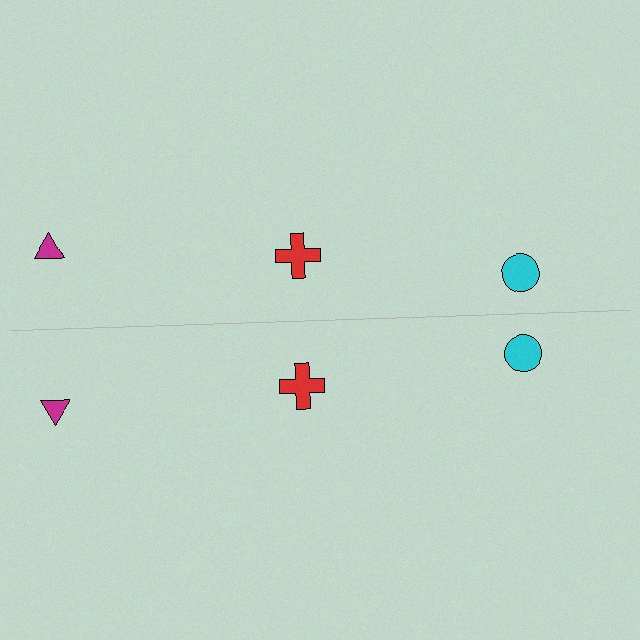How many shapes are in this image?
There are 6 shapes in this image.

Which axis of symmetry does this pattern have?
The pattern has a horizontal axis of symmetry running through the center of the image.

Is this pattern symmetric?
Yes, this pattern has bilateral (reflection) symmetry.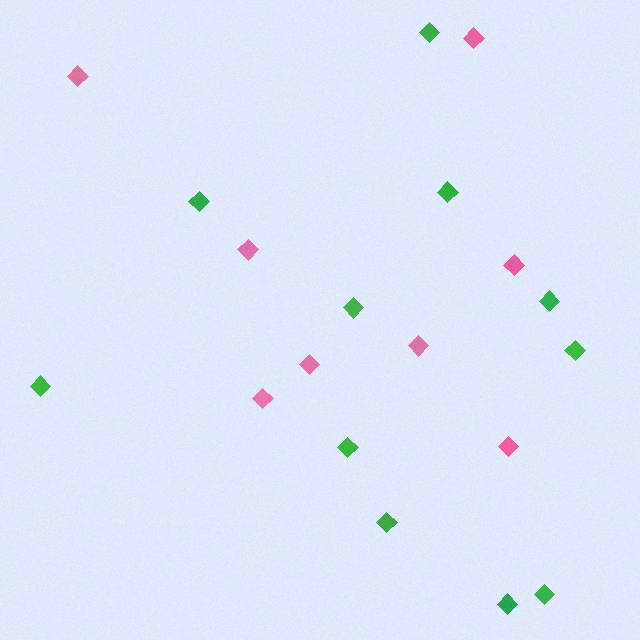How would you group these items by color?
There are 2 groups: one group of pink diamonds (8) and one group of green diamonds (11).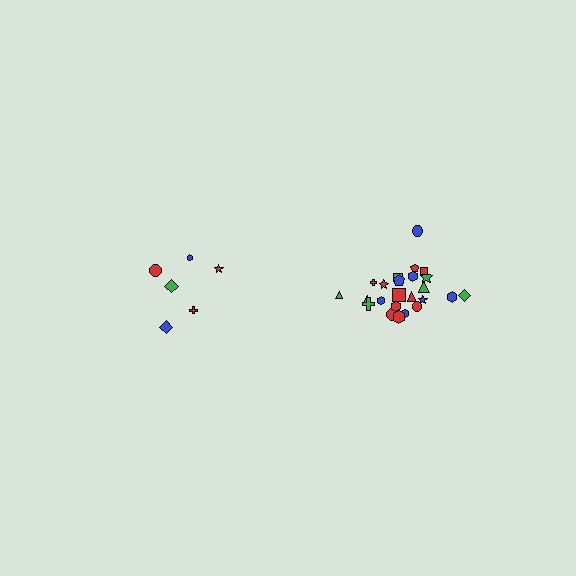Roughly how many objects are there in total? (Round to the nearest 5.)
Roughly 30 objects in total.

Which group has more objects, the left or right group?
The right group.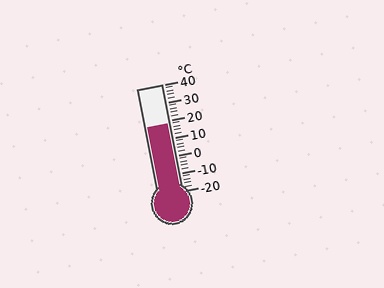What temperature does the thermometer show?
The thermometer shows approximately 18°C.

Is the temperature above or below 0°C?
The temperature is above 0°C.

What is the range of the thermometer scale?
The thermometer scale ranges from -20°C to 40°C.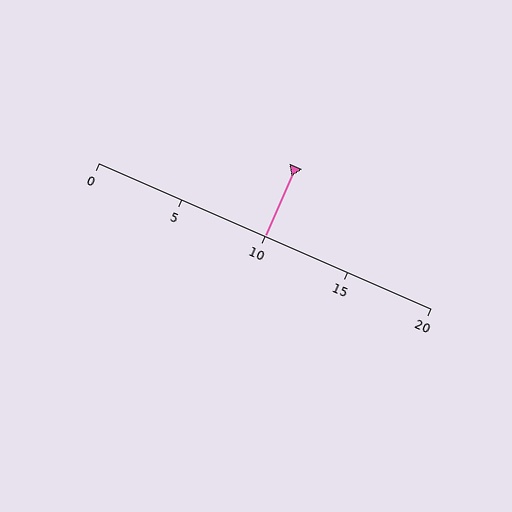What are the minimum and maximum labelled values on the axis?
The axis runs from 0 to 20.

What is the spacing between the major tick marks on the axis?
The major ticks are spaced 5 apart.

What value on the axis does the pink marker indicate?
The marker indicates approximately 10.